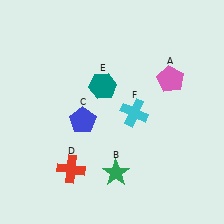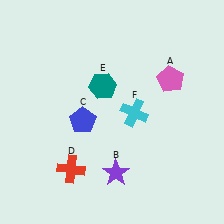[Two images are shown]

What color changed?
The star (B) changed from green in Image 1 to purple in Image 2.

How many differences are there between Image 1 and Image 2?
There is 1 difference between the two images.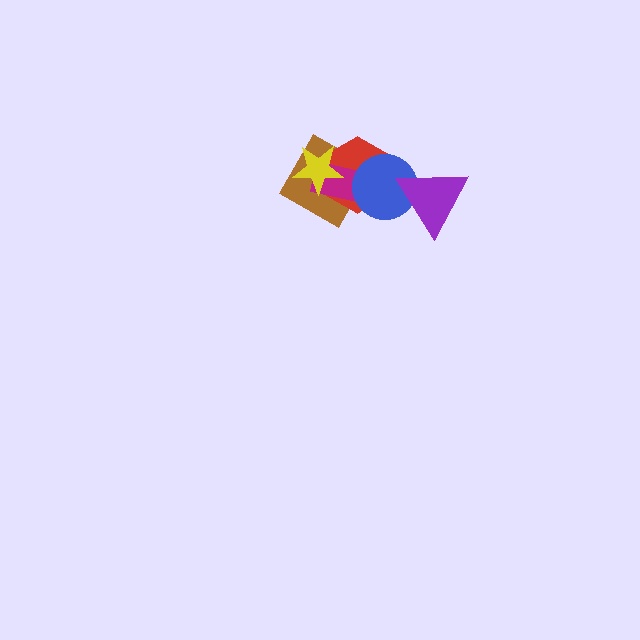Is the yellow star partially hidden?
No, no other shape covers it.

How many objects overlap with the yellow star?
3 objects overlap with the yellow star.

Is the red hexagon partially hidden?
Yes, it is partially covered by another shape.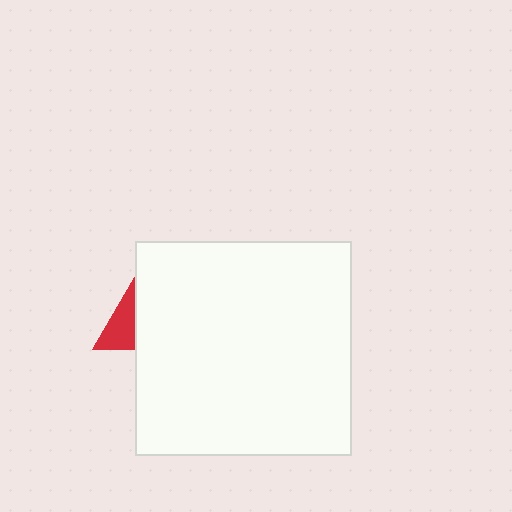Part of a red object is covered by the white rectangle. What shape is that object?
It is a triangle.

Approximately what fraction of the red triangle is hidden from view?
Roughly 67% of the red triangle is hidden behind the white rectangle.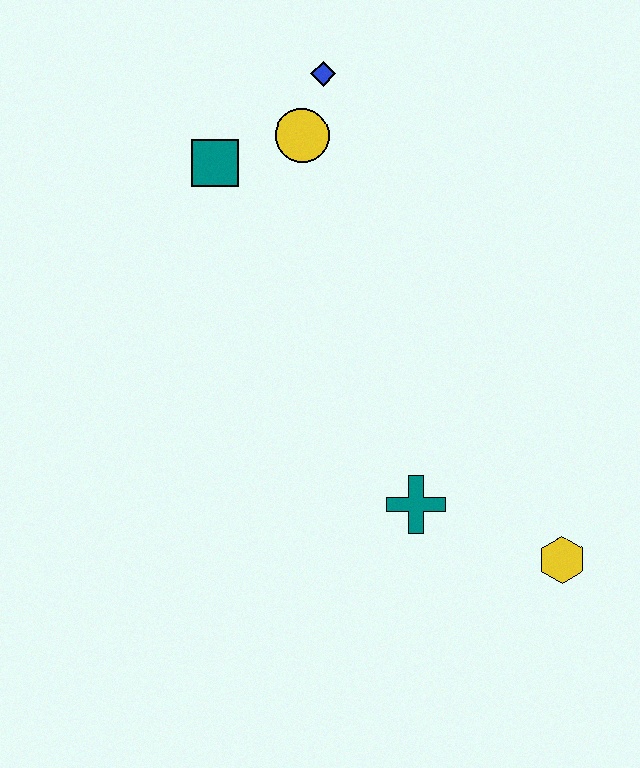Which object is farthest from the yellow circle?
The yellow hexagon is farthest from the yellow circle.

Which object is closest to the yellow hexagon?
The teal cross is closest to the yellow hexagon.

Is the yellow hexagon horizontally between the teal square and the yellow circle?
No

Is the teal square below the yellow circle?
Yes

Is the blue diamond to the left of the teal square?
No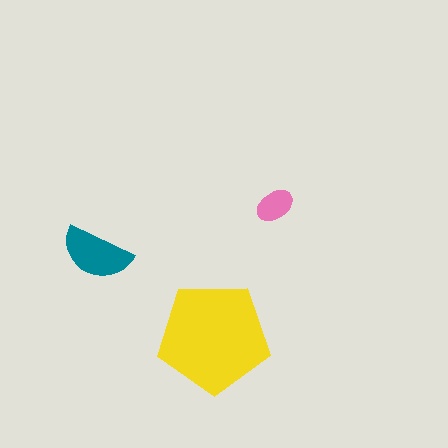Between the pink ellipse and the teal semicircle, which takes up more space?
The teal semicircle.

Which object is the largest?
The yellow pentagon.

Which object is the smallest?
The pink ellipse.